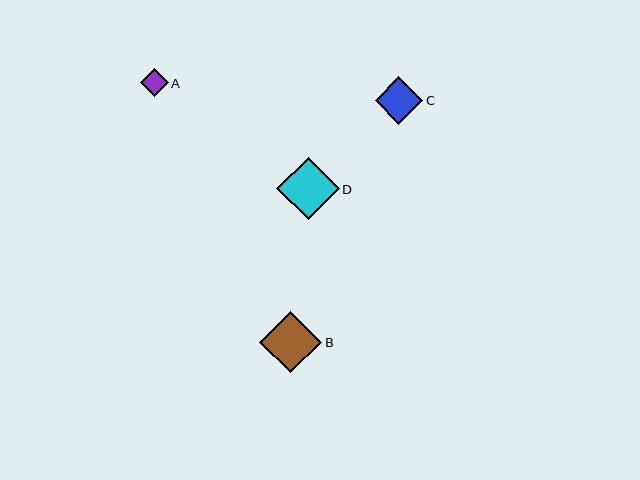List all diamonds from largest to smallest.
From largest to smallest: D, B, C, A.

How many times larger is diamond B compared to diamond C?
Diamond B is approximately 1.3 times the size of diamond C.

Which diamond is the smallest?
Diamond A is the smallest with a size of approximately 28 pixels.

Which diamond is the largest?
Diamond D is the largest with a size of approximately 63 pixels.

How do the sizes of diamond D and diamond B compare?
Diamond D and diamond B are approximately the same size.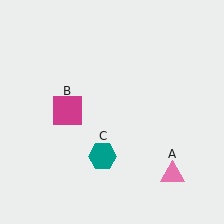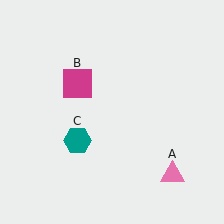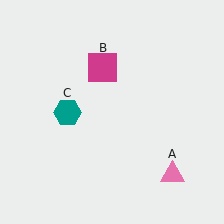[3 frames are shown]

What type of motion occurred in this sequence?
The magenta square (object B), teal hexagon (object C) rotated clockwise around the center of the scene.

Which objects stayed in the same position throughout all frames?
Pink triangle (object A) remained stationary.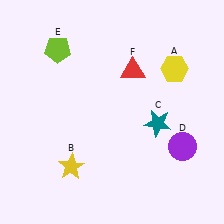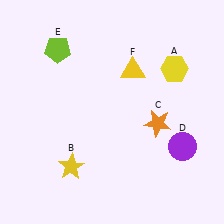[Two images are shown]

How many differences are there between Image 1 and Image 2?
There are 2 differences between the two images.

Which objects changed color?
C changed from teal to orange. F changed from red to yellow.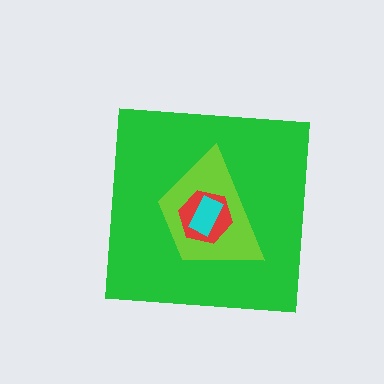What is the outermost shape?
The green square.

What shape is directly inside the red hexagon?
The cyan rectangle.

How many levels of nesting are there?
4.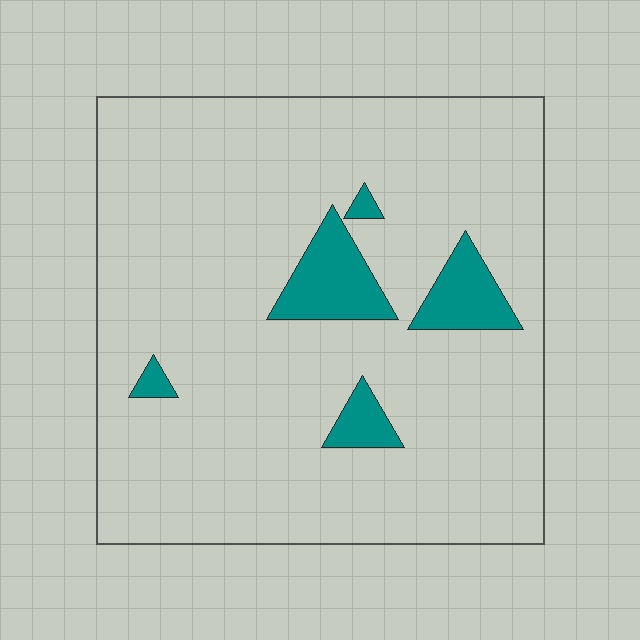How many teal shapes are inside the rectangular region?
5.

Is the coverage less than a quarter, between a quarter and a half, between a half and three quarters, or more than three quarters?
Less than a quarter.